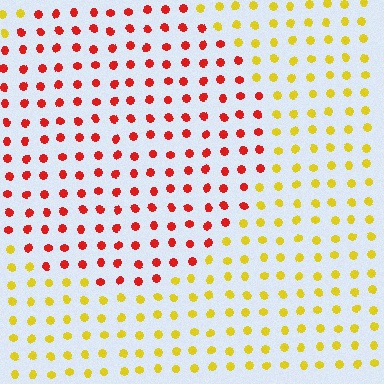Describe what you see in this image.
The image is filled with small yellow elements in a uniform arrangement. A circle-shaped region is visible where the elements are tinted to a slightly different hue, forming a subtle color boundary.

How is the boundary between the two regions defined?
The boundary is defined purely by a slight shift in hue (about 55 degrees). Spacing, size, and orientation are identical on both sides.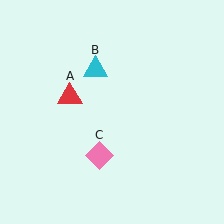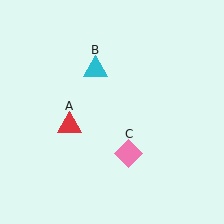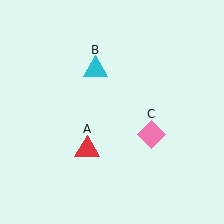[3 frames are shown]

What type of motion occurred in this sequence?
The red triangle (object A), pink diamond (object C) rotated counterclockwise around the center of the scene.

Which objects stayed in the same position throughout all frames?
Cyan triangle (object B) remained stationary.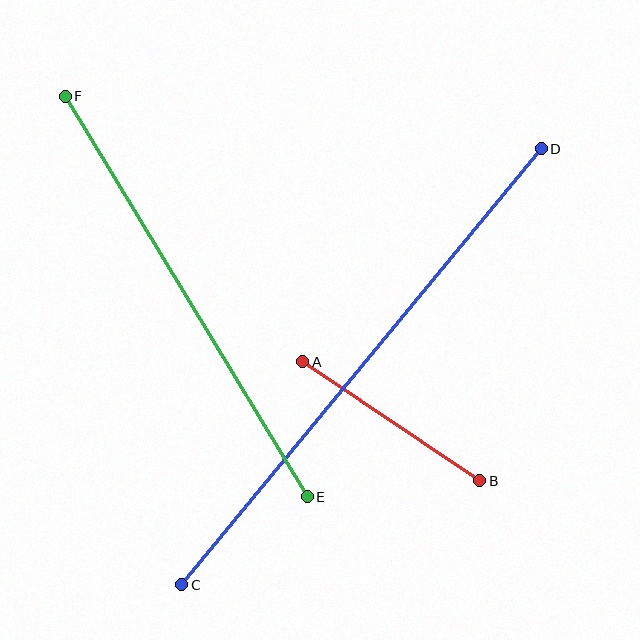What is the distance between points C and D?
The distance is approximately 565 pixels.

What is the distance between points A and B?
The distance is approximately 213 pixels.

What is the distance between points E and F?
The distance is approximately 468 pixels.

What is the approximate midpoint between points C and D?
The midpoint is at approximately (361, 367) pixels.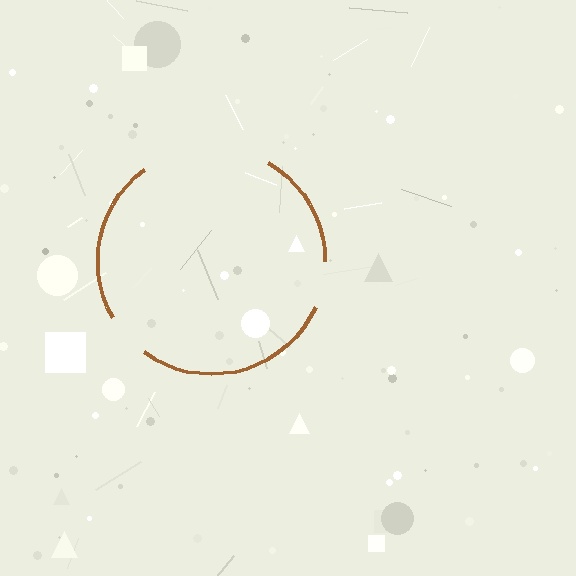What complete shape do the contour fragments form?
The contour fragments form a circle.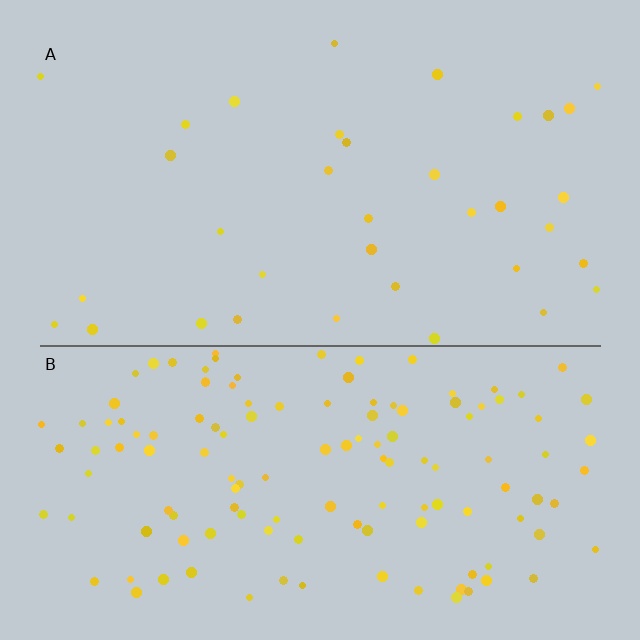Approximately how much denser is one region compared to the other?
Approximately 3.8× — region B over region A.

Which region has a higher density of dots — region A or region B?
B (the bottom).